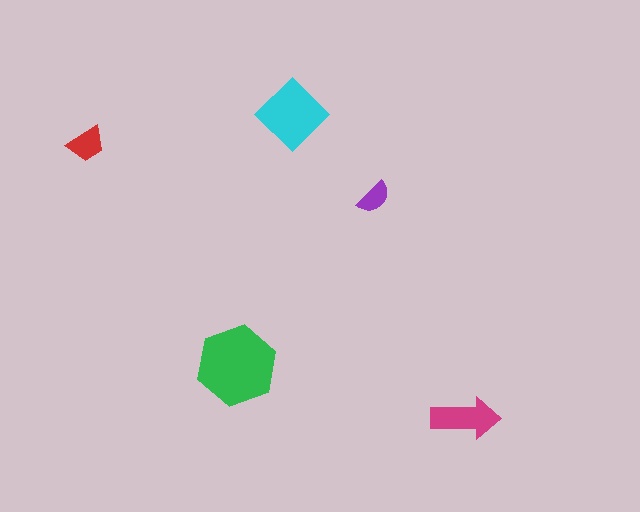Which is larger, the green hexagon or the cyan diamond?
The green hexagon.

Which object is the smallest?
The purple semicircle.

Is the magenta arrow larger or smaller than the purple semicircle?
Larger.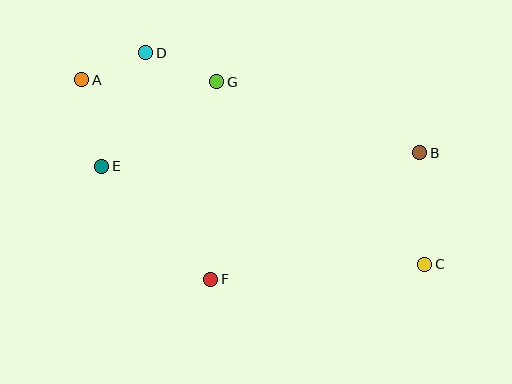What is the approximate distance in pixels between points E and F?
The distance between E and F is approximately 157 pixels.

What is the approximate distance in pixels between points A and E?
The distance between A and E is approximately 89 pixels.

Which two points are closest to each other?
Points A and D are closest to each other.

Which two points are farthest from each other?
Points A and C are farthest from each other.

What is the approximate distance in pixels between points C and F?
The distance between C and F is approximately 214 pixels.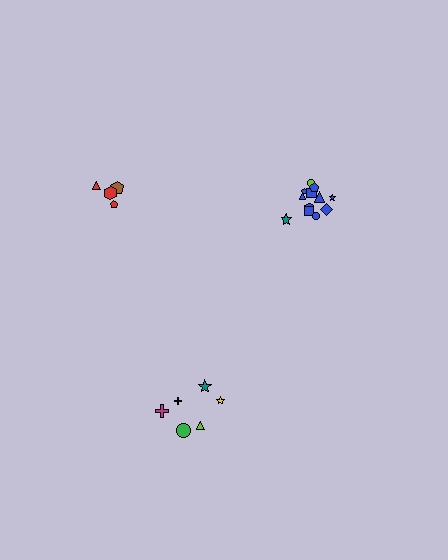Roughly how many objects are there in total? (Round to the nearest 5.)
Roughly 20 objects in total.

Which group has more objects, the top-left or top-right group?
The top-right group.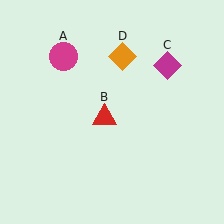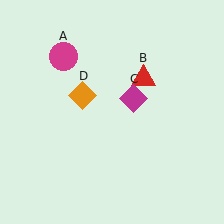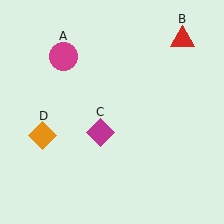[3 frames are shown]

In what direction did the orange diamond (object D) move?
The orange diamond (object D) moved down and to the left.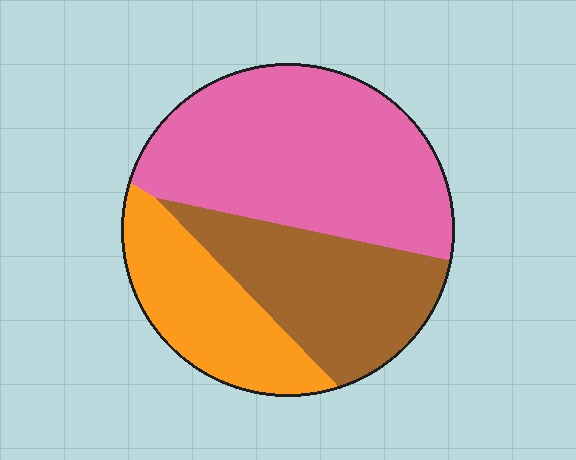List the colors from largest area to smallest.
From largest to smallest: pink, brown, orange.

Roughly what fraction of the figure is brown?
Brown covers 29% of the figure.